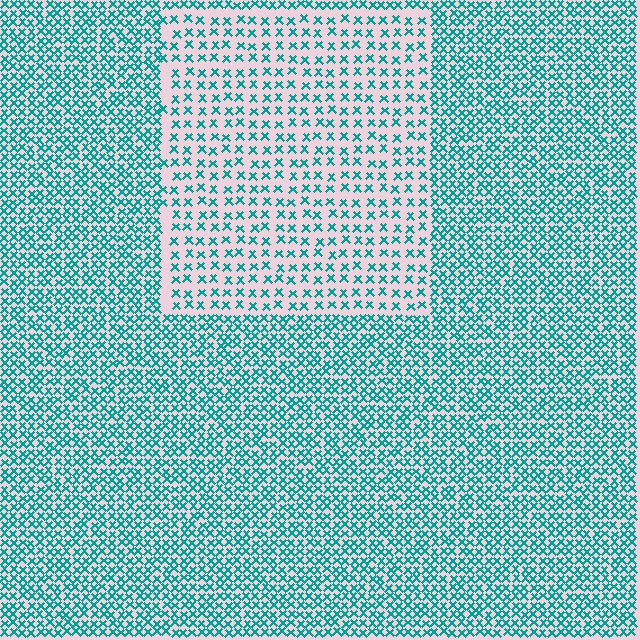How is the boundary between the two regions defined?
The boundary is defined by a change in element density (approximately 2.1x ratio). All elements are the same color, size, and shape.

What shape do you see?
I see a rectangle.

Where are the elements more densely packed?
The elements are more densely packed outside the rectangle boundary.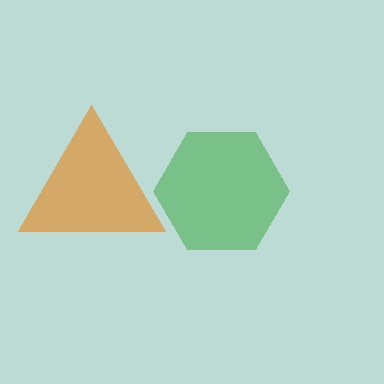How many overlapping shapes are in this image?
There are 2 overlapping shapes in the image.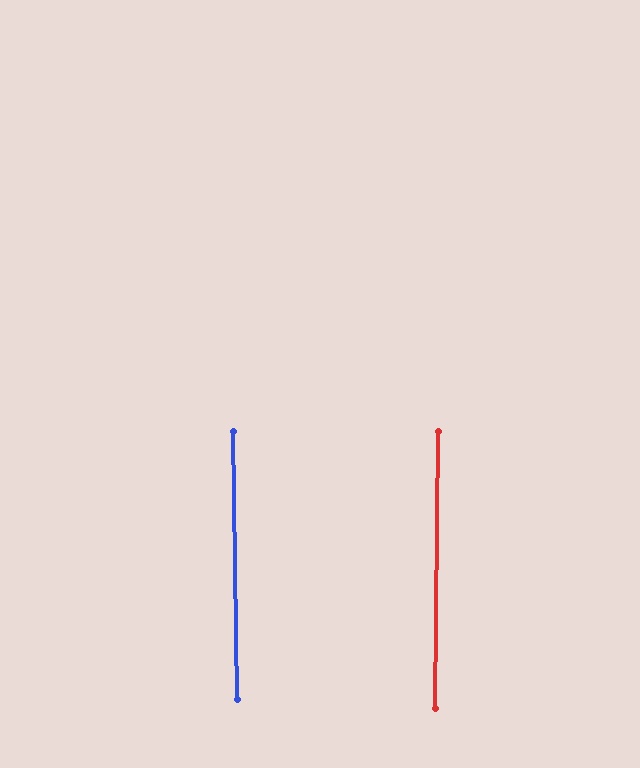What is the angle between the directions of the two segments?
Approximately 2 degrees.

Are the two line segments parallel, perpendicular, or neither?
Parallel — their directions differ by only 1.5°.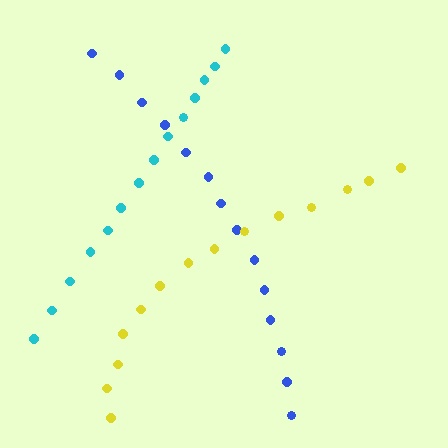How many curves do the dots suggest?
There are 3 distinct paths.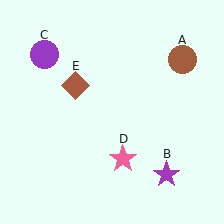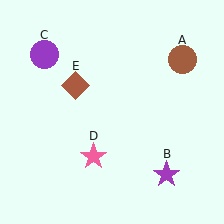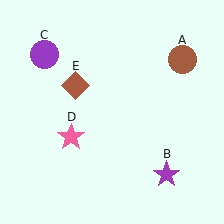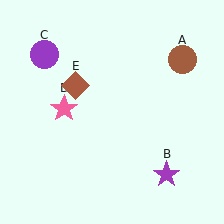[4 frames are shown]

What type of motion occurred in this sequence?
The pink star (object D) rotated clockwise around the center of the scene.